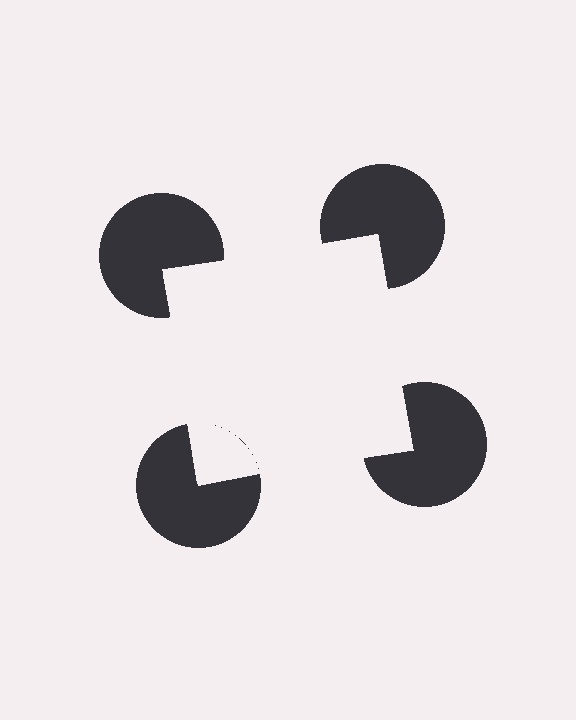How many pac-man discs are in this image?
There are 4 — one at each vertex of the illusory square.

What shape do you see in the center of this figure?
An illusory square — its edges are inferred from the aligned wedge cuts in the pac-man discs, not physically drawn.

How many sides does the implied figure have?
4 sides.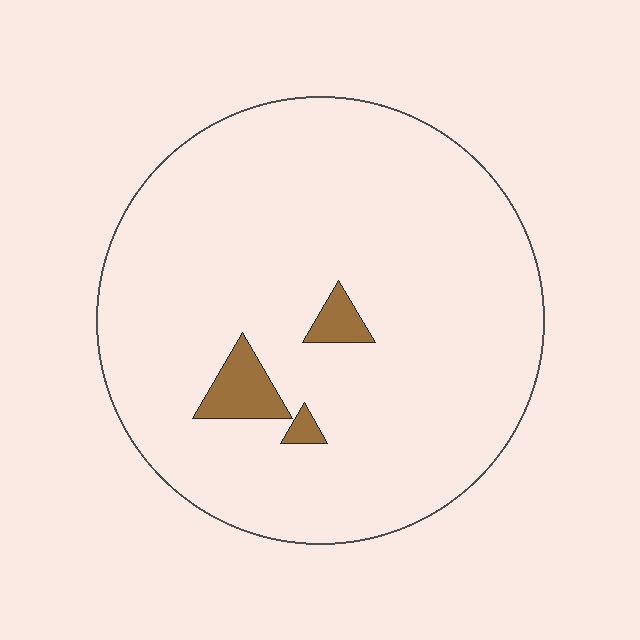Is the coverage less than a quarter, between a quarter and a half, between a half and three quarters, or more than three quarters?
Less than a quarter.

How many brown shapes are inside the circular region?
3.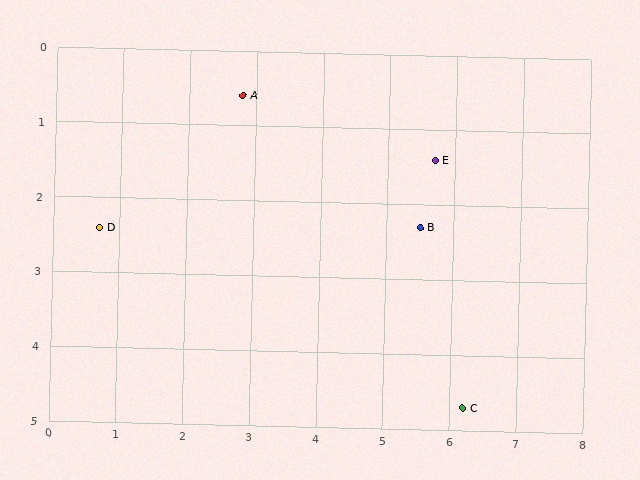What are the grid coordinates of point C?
Point C is at approximately (6.2, 4.7).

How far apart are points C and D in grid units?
Points C and D are about 6.0 grid units apart.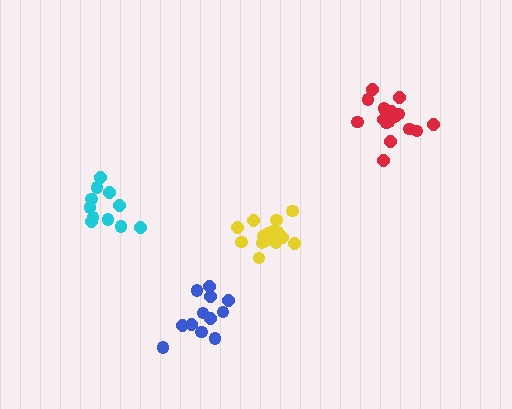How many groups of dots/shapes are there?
There are 4 groups.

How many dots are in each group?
Group 1: 16 dots, Group 2: 11 dots, Group 3: 17 dots, Group 4: 12 dots (56 total).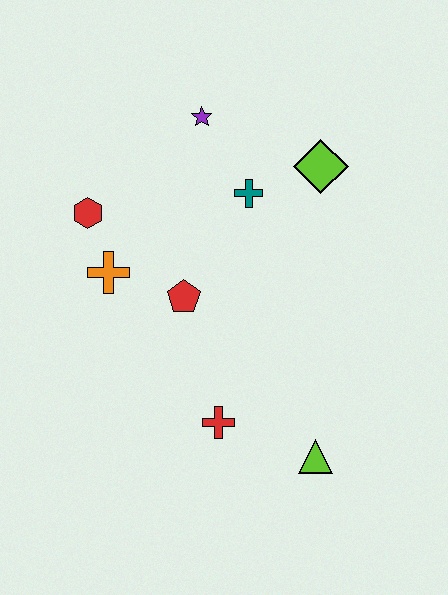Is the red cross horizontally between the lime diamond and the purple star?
Yes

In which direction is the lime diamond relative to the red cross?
The lime diamond is above the red cross.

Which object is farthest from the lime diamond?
The lime triangle is farthest from the lime diamond.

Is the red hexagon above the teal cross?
No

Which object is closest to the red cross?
The lime triangle is closest to the red cross.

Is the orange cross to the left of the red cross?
Yes